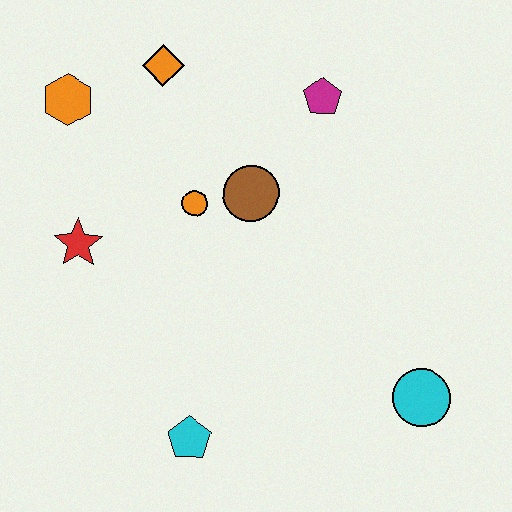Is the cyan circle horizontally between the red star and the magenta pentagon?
No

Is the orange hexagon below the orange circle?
No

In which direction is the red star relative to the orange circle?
The red star is to the left of the orange circle.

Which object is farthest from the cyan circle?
The orange hexagon is farthest from the cyan circle.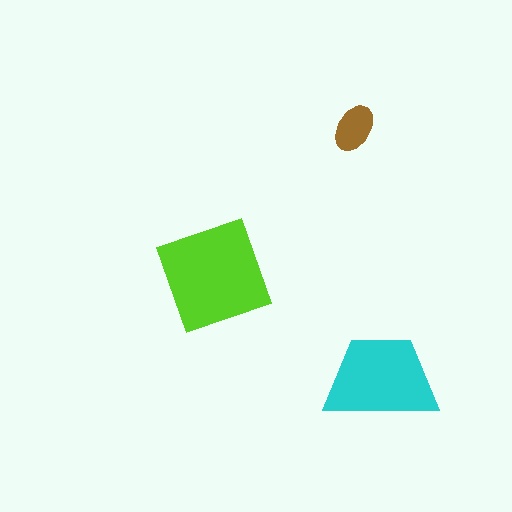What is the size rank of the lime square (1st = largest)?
1st.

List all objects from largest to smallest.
The lime square, the cyan trapezoid, the brown ellipse.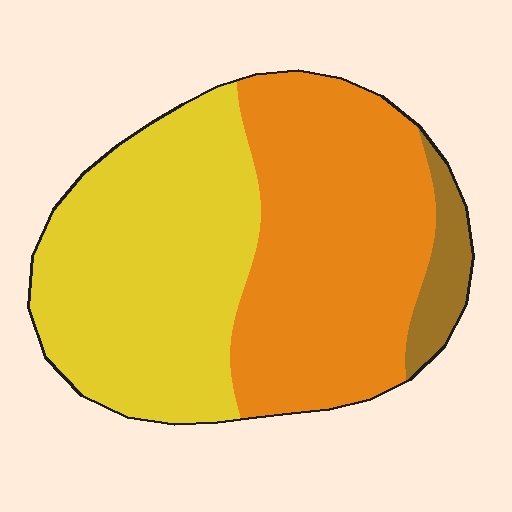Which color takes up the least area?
Brown, at roughly 5%.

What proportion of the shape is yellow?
Yellow covers 47% of the shape.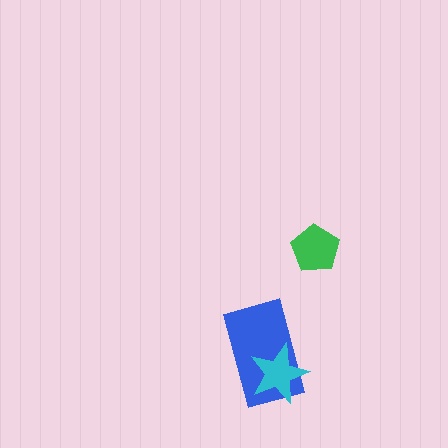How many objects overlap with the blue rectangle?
1 object overlaps with the blue rectangle.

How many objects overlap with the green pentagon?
0 objects overlap with the green pentagon.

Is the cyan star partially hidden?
No, no other shape covers it.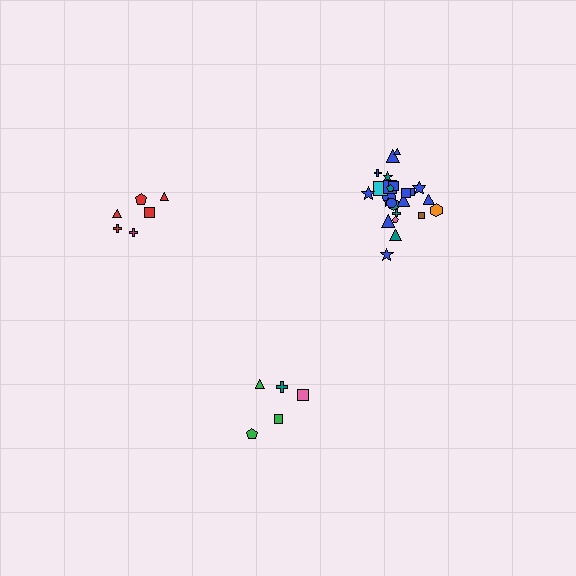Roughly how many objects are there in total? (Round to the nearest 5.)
Roughly 35 objects in total.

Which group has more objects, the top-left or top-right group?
The top-right group.